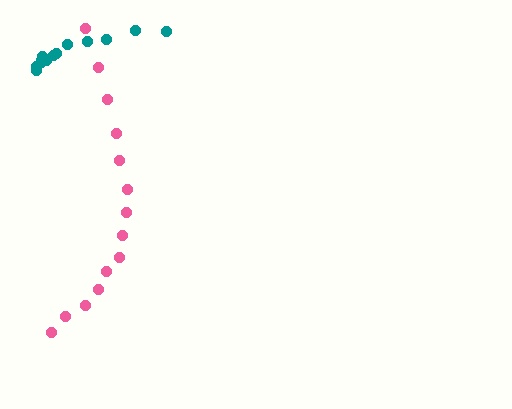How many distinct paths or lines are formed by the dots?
There are 2 distinct paths.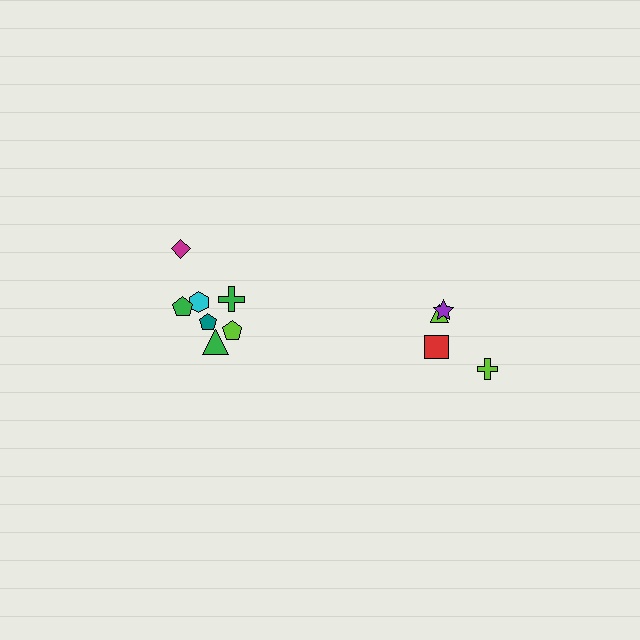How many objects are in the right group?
There are 4 objects.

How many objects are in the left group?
There are 7 objects.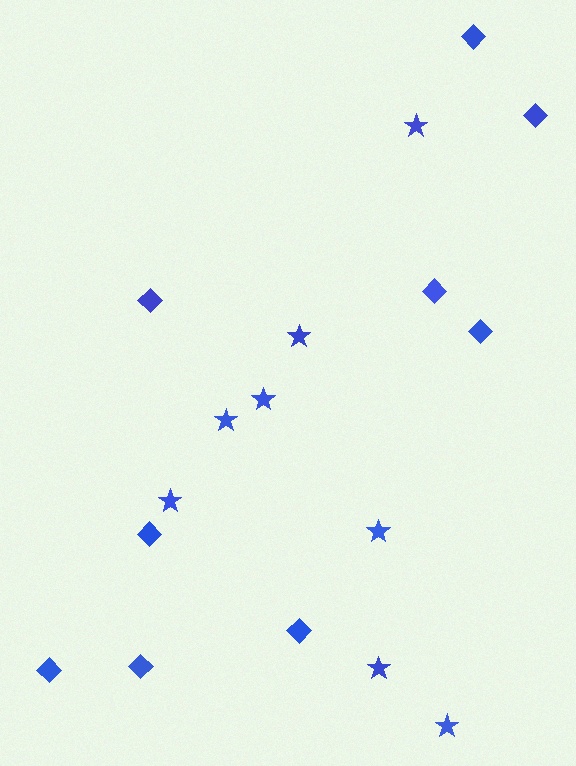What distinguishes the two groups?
There are 2 groups: one group of stars (8) and one group of diamonds (9).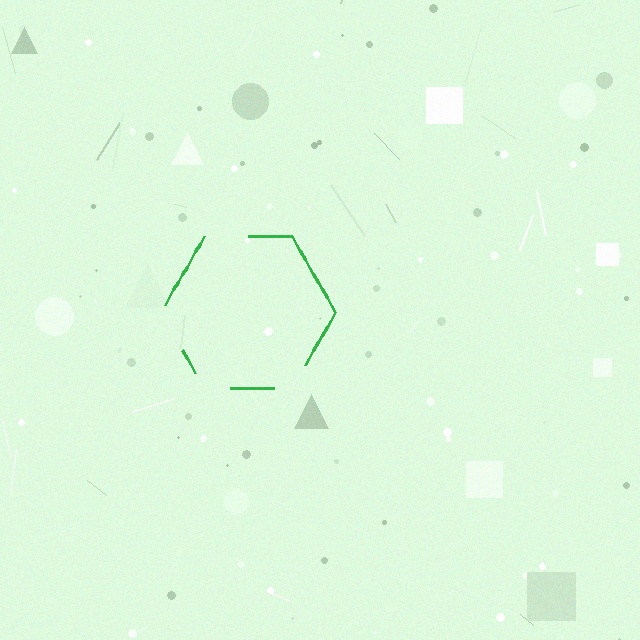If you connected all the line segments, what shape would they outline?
They would outline a hexagon.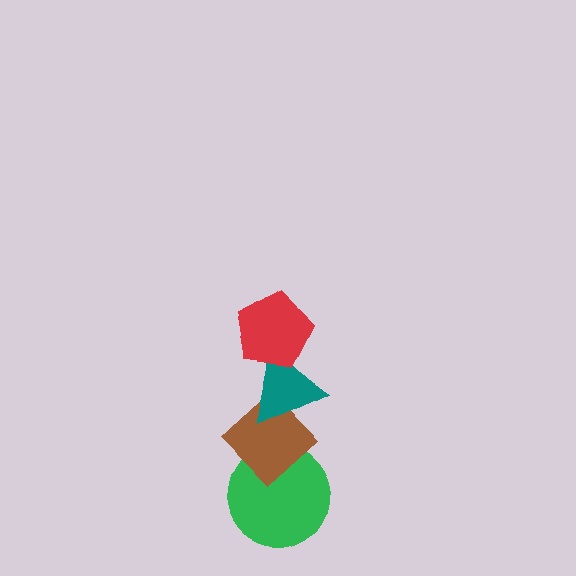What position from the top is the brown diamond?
The brown diamond is 3rd from the top.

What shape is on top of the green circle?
The brown diamond is on top of the green circle.